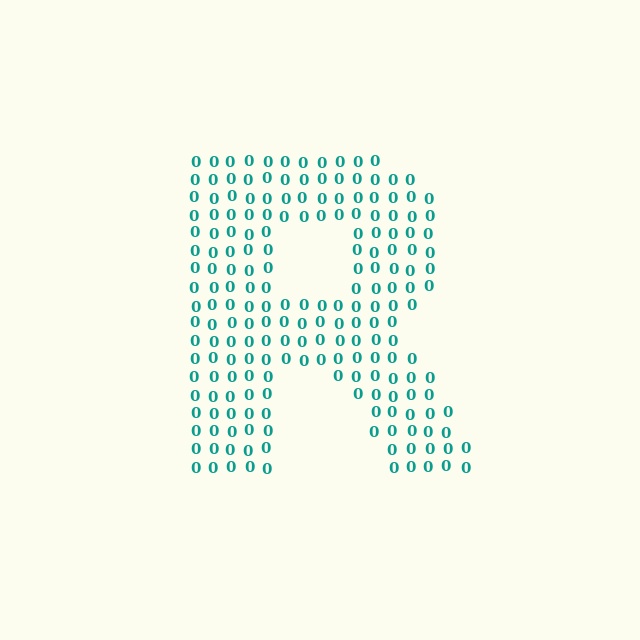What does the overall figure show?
The overall figure shows the letter R.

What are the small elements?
The small elements are digit 0's.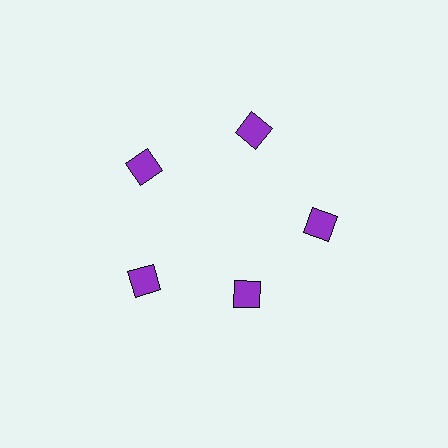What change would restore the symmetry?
The symmetry would be restored by moving it outward, back onto the ring so that all 5 squares sit at equal angles and equal distance from the center.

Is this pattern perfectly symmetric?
No. The 5 purple squares are arranged in a ring, but one element near the 5 o'clock position is pulled inward toward the center, breaking the 5-fold rotational symmetry.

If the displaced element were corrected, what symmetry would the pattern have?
It would have 5-fold rotational symmetry — the pattern would map onto itself every 72 degrees.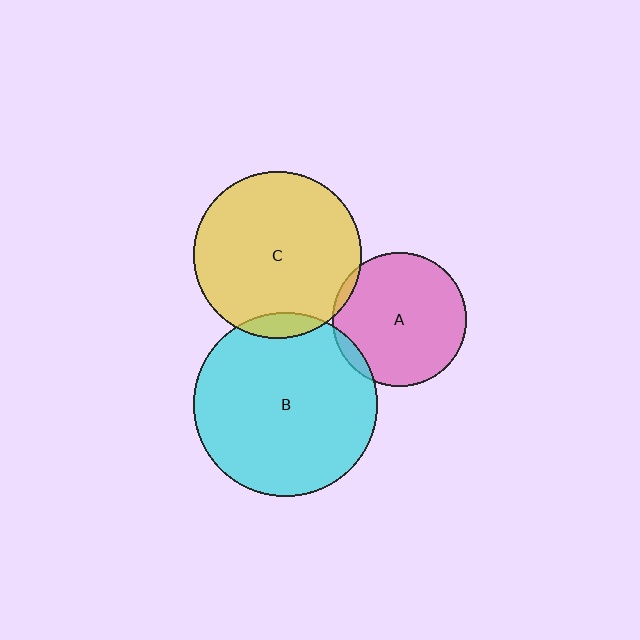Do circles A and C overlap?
Yes.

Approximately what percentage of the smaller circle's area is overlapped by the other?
Approximately 5%.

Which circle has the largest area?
Circle B (cyan).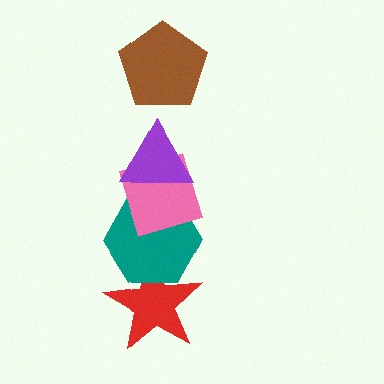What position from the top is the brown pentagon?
The brown pentagon is 1st from the top.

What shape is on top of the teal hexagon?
The pink diamond is on top of the teal hexagon.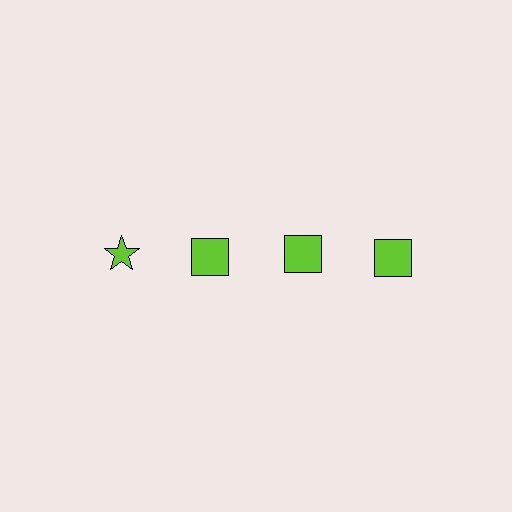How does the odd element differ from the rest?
It has a different shape: star instead of square.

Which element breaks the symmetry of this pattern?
The lime star in the top row, leftmost column breaks the symmetry. All other shapes are lime squares.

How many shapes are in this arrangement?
There are 4 shapes arranged in a grid pattern.